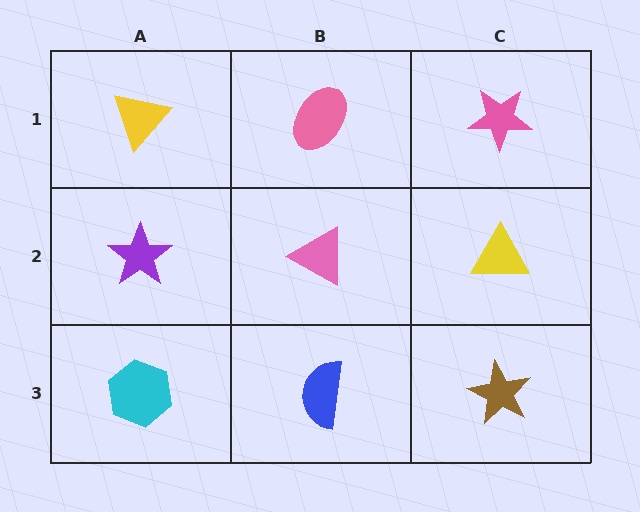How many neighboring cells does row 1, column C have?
2.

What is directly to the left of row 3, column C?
A blue semicircle.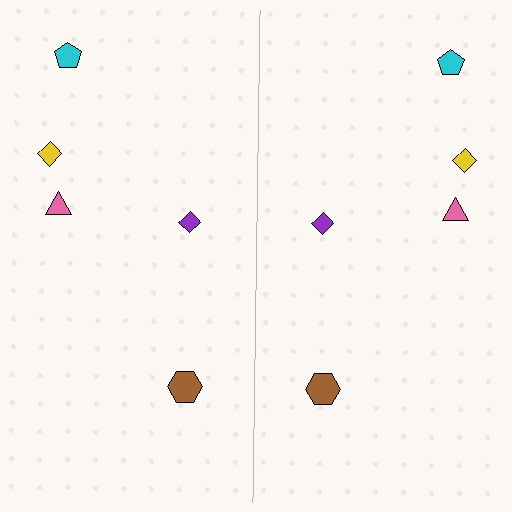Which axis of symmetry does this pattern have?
The pattern has a vertical axis of symmetry running through the center of the image.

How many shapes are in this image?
There are 10 shapes in this image.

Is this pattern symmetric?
Yes, this pattern has bilateral (reflection) symmetry.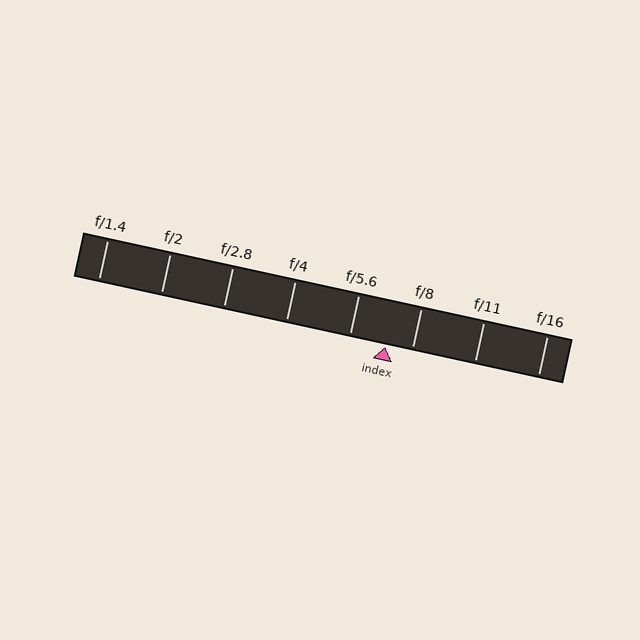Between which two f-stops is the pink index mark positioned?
The index mark is between f/5.6 and f/8.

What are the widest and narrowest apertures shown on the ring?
The widest aperture shown is f/1.4 and the narrowest is f/16.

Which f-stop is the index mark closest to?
The index mark is closest to f/8.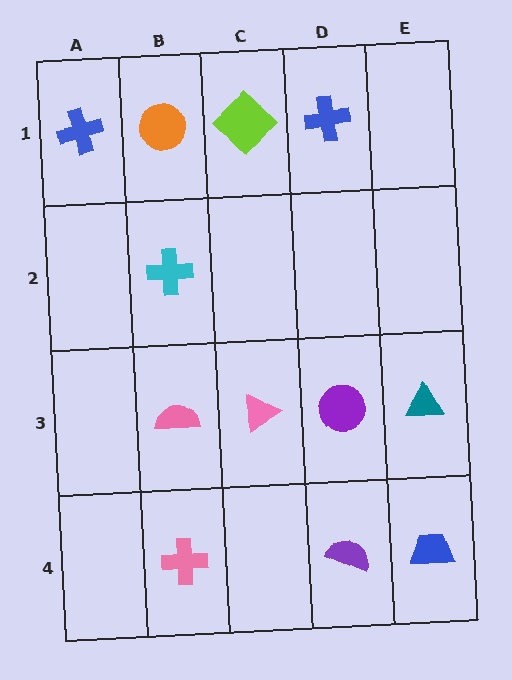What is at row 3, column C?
A pink triangle.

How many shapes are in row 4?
3 shapes.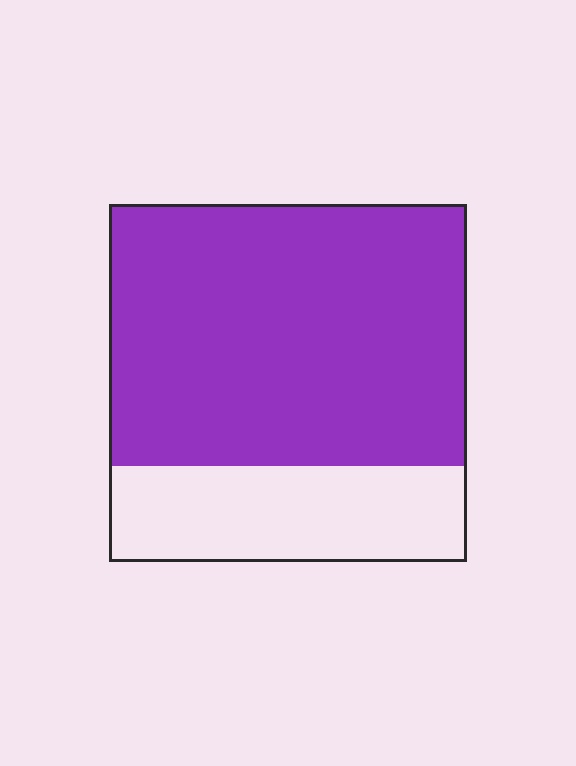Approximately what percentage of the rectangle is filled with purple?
Approximately 75%.